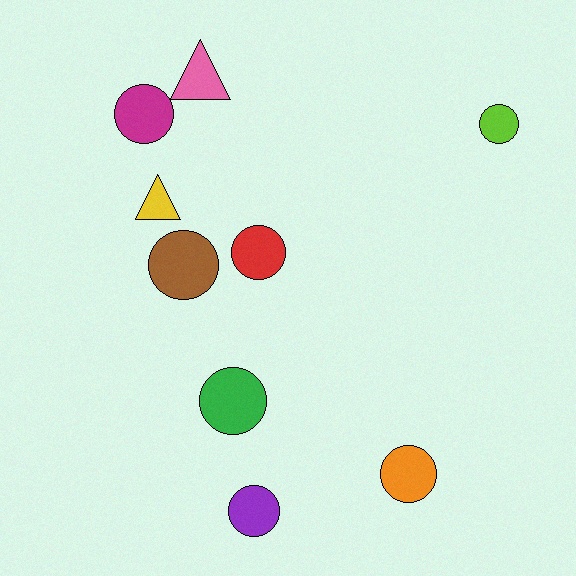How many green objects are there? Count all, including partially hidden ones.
There is 1 green object.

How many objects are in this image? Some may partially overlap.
There are 9 objects.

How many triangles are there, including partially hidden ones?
There are 2 triangles.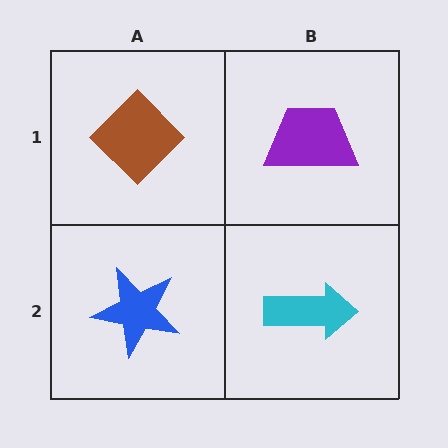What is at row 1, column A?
A brown diamond.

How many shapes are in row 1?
2 shapes.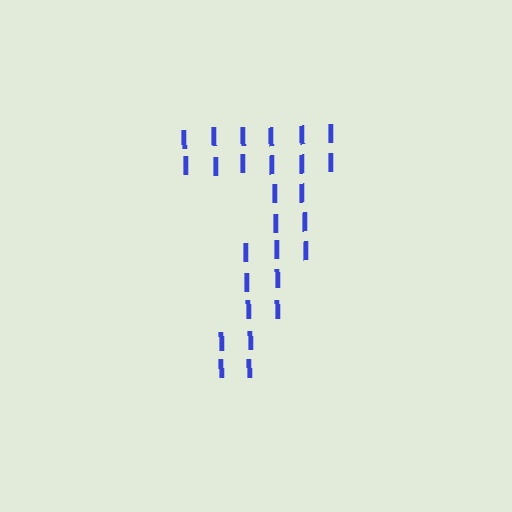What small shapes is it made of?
It is made of small letter I's.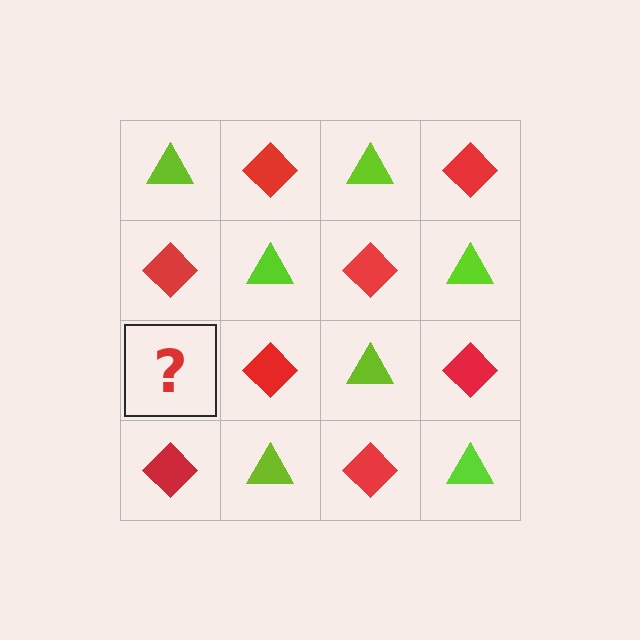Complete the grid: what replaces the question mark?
The question mark should be replaced with a lime triangle.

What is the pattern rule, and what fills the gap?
The rule is that it alternates lime triangle and red diamond in a checkerboard pattern. The gap should be filled with a lime triangle.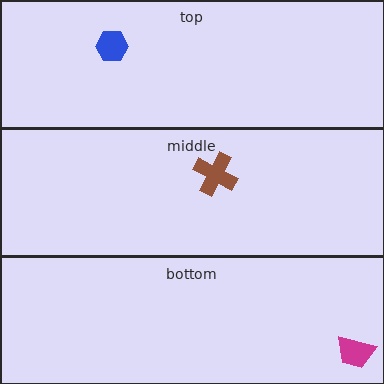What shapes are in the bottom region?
The magenta trapezoid.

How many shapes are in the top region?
1.